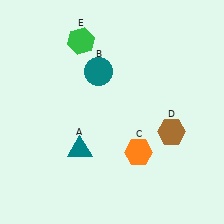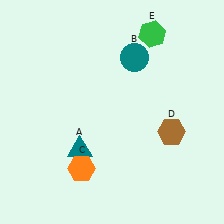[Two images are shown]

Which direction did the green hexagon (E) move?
The green hexagon (E) moved right.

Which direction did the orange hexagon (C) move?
The orange hexagon (C) moved left.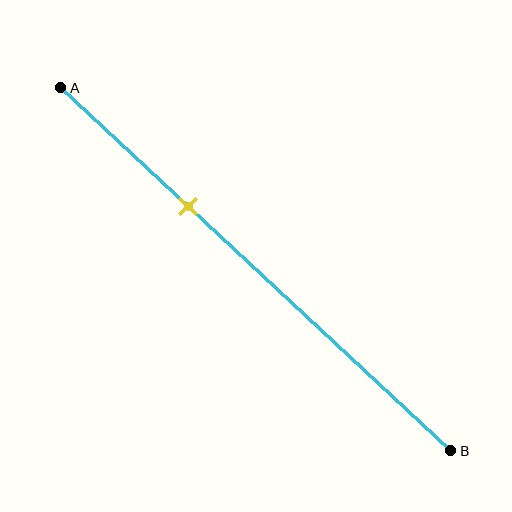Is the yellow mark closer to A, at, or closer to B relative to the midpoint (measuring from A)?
The yellow mark is closer to point A than the midpoint of segment AB.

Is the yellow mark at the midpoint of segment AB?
No, the mark is at about 35% from A, not at the 50% midpoint.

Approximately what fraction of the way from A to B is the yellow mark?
The yellow mark is approximately 35% of the way from A to B.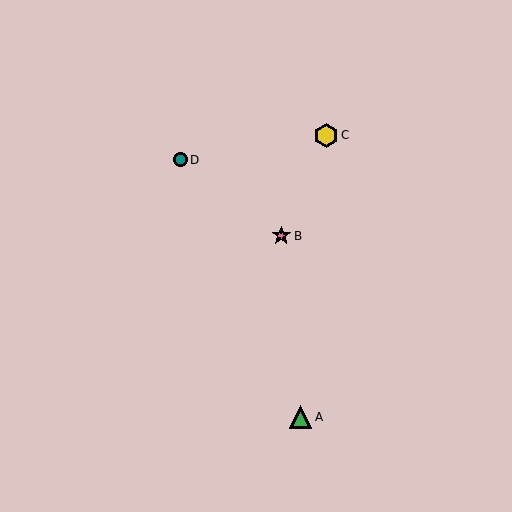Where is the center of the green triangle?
The center of the green triangle is at (301, 417).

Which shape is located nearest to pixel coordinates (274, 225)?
The pink star (labeled B) at (281, 236) is nearest to that location.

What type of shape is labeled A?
Shape A is a green triangle.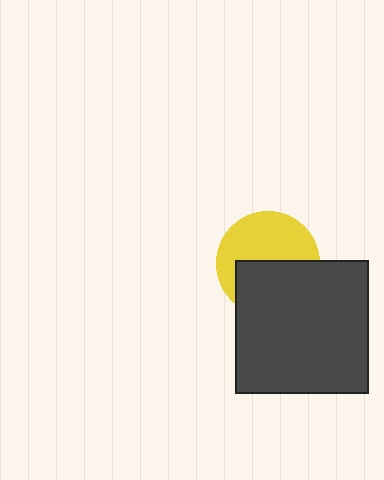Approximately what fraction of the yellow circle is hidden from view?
Roughly 47% of the yellow circle is hidden behind the dark gray square.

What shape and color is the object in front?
The object in front is a dark gray square.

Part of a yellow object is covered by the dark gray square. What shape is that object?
It is a circle.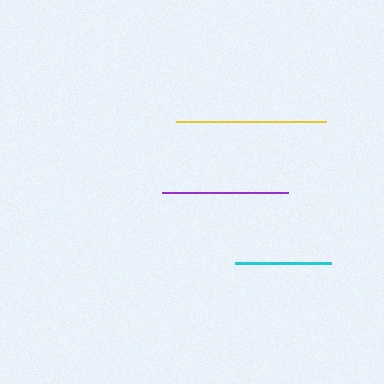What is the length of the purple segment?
The purple segment is approximately 126 pixels long.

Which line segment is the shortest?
The cyan line is the shortest at approximately 96 pixels.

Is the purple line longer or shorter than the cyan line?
The purple line is longer than the cyan line.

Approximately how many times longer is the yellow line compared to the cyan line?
The yellow line is approximately 1.6 times the length of the cyan line.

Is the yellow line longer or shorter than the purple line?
The yellow line is longer than the purple line.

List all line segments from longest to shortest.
From longest to shortest: yellow, purple, cyan.